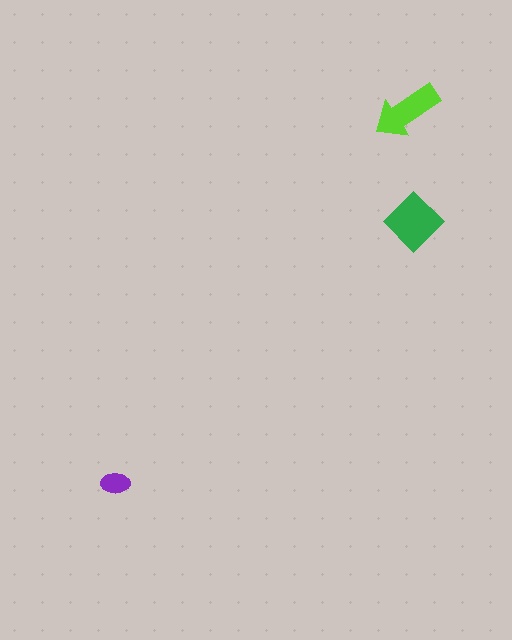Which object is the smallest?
The purple ellipse.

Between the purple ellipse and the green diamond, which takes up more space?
The green diamond.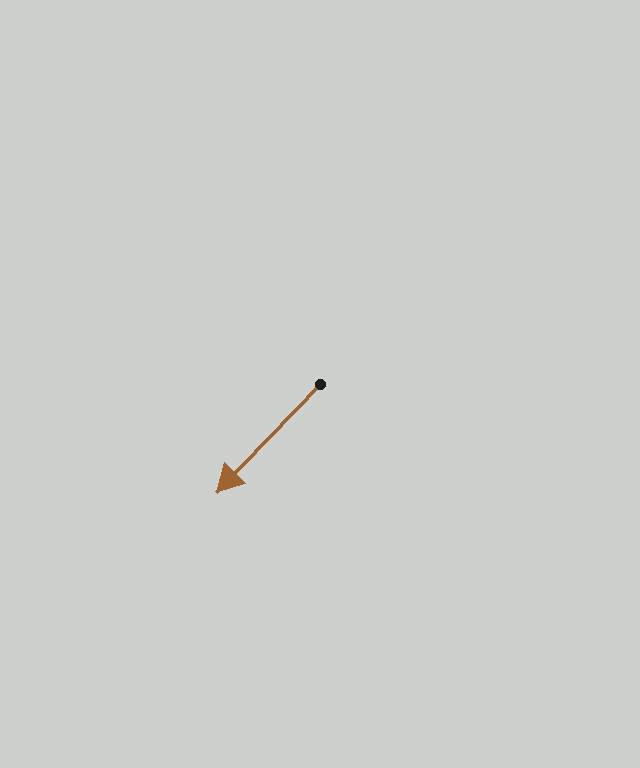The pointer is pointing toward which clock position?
Roughly 7 o'clock.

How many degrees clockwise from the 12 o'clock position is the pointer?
Approximately 224 degrees.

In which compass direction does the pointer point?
Southwest.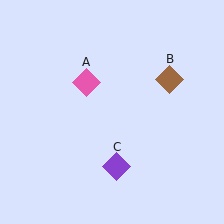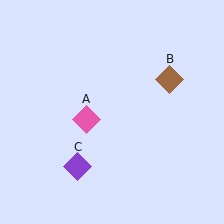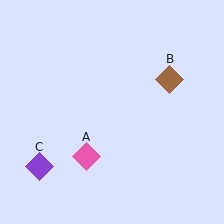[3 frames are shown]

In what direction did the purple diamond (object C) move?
The purple diamond (object C) moved left.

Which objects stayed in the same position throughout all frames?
Brown diamond (object B) remained stationary.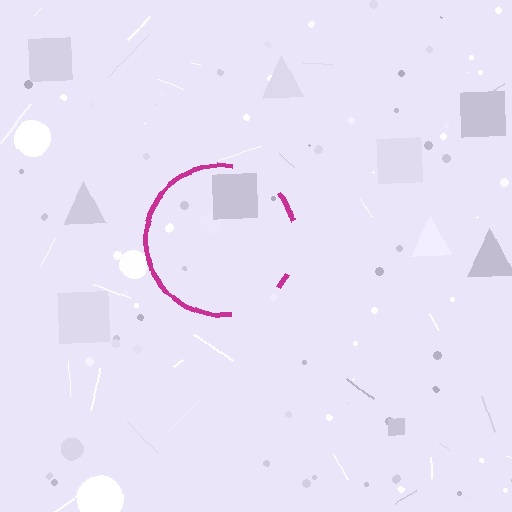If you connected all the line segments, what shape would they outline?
They would outline a circle.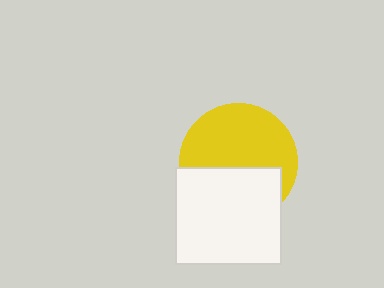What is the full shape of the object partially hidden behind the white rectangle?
The partially hidden object is a yellow circle.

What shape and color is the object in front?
The object in front is a white rectangle.